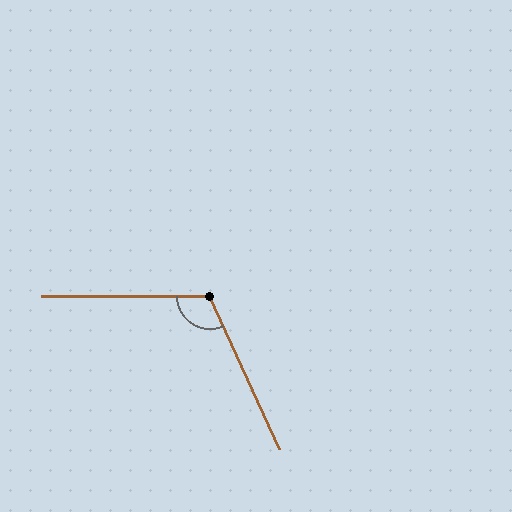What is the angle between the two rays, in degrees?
Approximately 114 degrees.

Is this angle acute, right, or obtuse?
It is obtuse.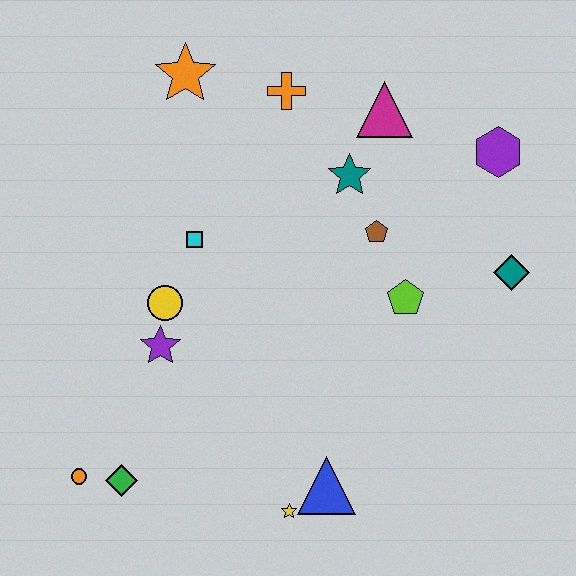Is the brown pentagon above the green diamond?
Yes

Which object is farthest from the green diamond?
The purple hexagon is farthest from the green diamond.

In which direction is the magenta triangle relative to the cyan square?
The magenta triangle is to the right of the cyan square.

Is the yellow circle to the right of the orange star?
No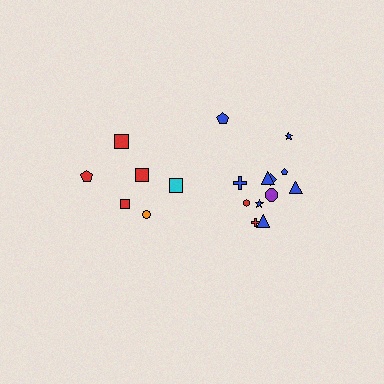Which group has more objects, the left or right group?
The right group.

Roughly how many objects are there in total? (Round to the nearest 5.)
Roughly 20 objects in total.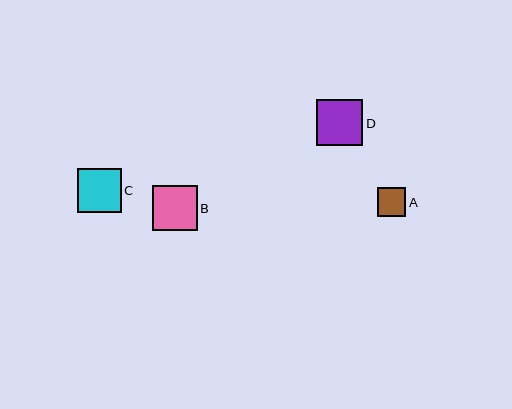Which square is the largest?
Square D is the largest with a size of approximately 46 pixels.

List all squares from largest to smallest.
From largest to smallest: D, B, C, A.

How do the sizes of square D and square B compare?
Square D and square B are approximately the same size.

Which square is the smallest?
Square A is the smallest with a size of approximately 29 pixels.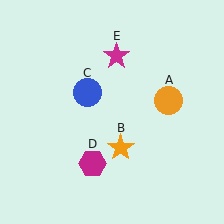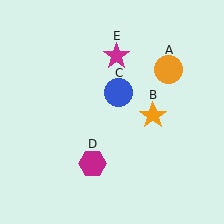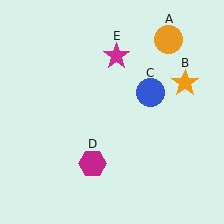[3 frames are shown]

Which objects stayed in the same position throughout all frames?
Magenta hexagon (object D) and magenta star (object E) remained stationary.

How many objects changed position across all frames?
3 objects changed position: orange circle (object A), orange star (object B), blue circle (object C).